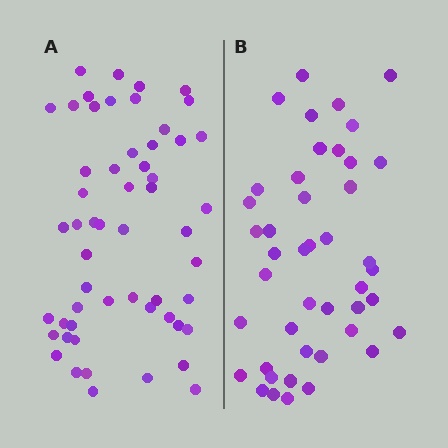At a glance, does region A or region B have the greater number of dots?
Region A (the left region) has more dots.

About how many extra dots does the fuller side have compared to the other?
Region A has roughly 12 or so more dots than region B.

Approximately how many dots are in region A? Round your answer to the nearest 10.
About 60 dots. (The exact count is 55, which rounds to 60.)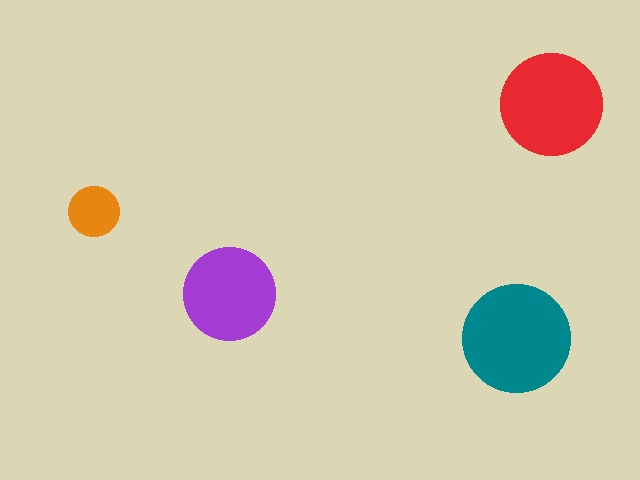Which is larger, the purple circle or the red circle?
The red one.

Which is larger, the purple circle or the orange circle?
The purple one.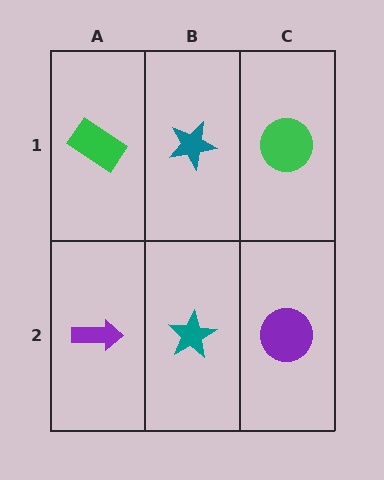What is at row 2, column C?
A purple circle.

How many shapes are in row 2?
3 shapes.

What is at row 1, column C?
A green circle.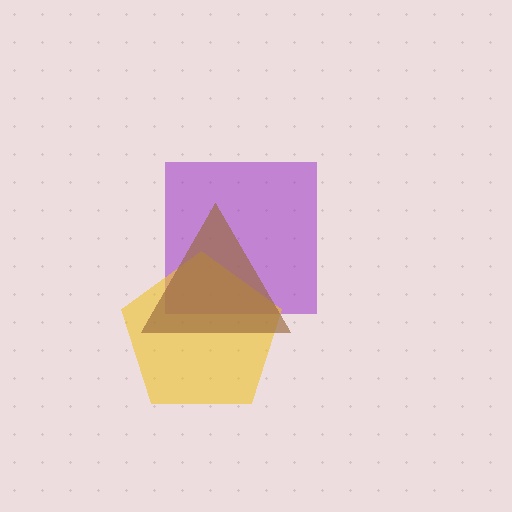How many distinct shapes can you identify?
There are 3 distinct shapes: a purple square, a yellow pentagon, a brown triangle.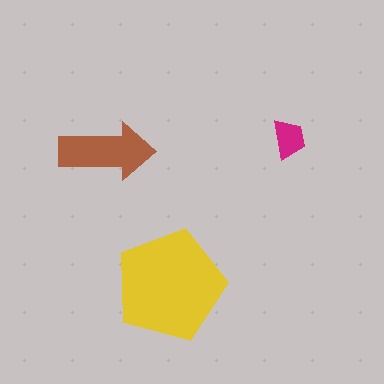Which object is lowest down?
The yellow pentagon is bottommost.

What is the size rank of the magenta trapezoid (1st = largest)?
3rd.